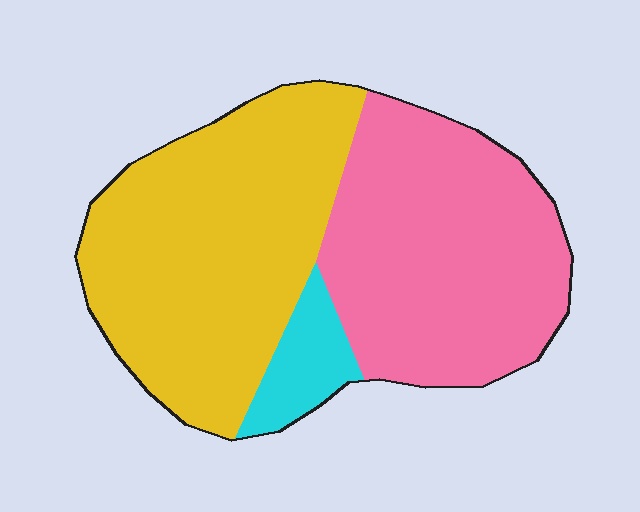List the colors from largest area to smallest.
From largest to smallest: yellow, pink, cyan.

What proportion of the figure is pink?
Pink takes up between a quarter and a half of the figure.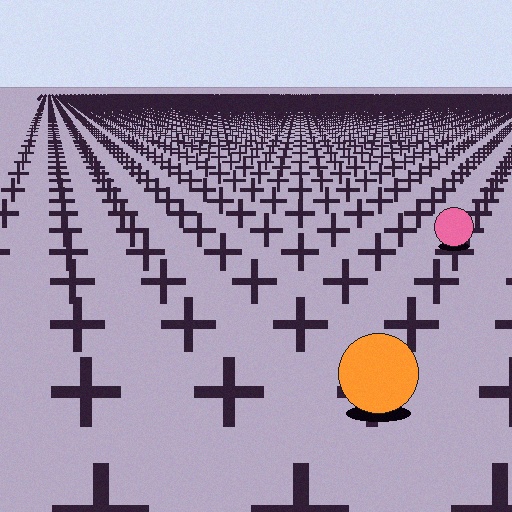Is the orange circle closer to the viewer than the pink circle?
Yes. The orange circle is closer — you can tell from the texture gradient: the ground texture is coarser near it.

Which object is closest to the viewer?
The orange circle is closest. The texture marks near it are larger and more spread out.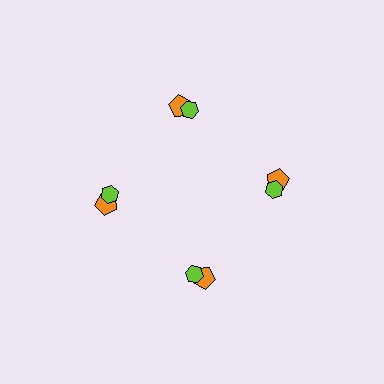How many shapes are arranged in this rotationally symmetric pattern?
There are 8 shapes, arranged in 4 groups of 2.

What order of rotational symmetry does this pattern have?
This pattern has 4-fold rotational symmetry.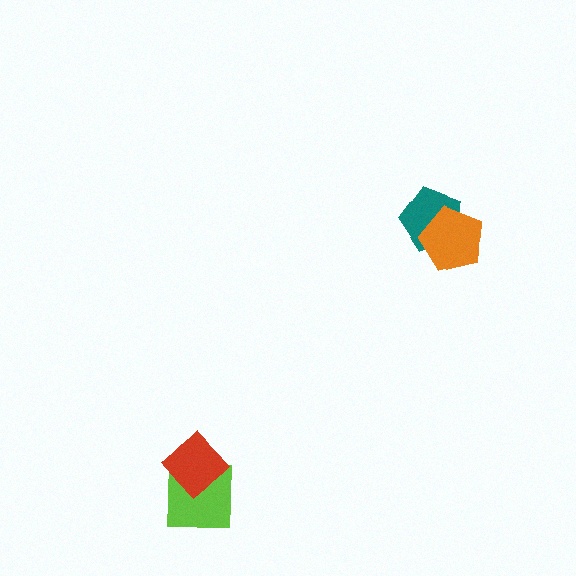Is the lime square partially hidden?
Yes, it is partially covered by another shape.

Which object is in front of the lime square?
The red diamond is in front of the lime square.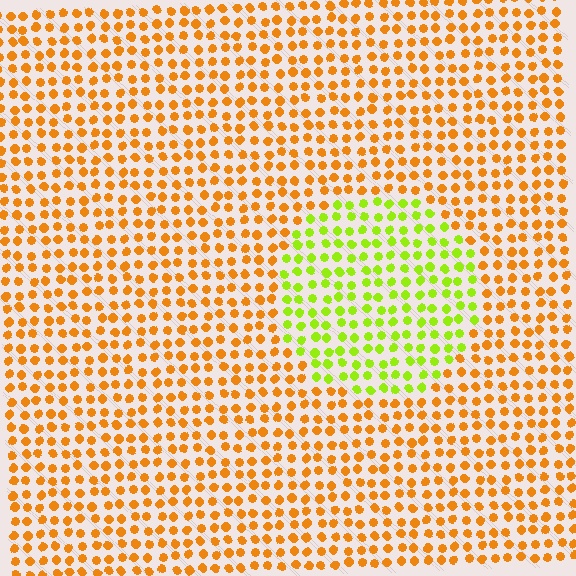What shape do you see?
I see a circle.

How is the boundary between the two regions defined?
The boundary is defined purely by a slight shift in hue (about 53 degrees). Spacing, size, and orientation are identical on both sides.